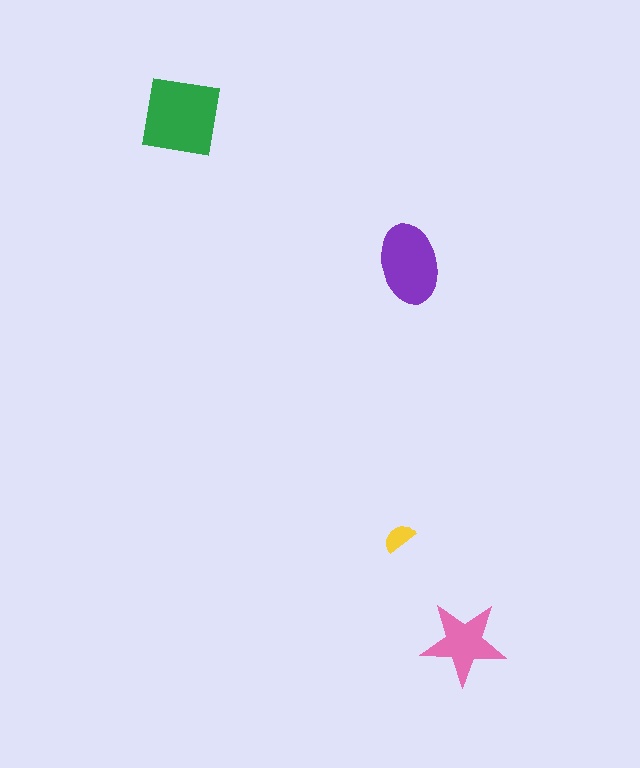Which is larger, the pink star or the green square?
The green square.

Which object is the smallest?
The yellow semicircle.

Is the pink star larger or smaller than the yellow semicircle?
Larger.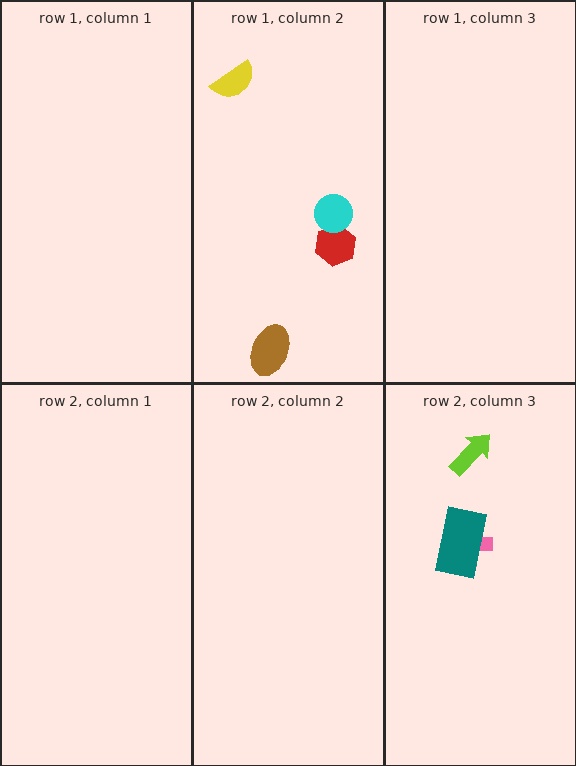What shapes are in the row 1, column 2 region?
The brown ellipse, the yellow semicircle, the red hexagon, the cyan circle.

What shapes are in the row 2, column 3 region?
The pink cross, the lime arrow, the teal rectangle.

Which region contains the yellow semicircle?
The row 1, column 2 region.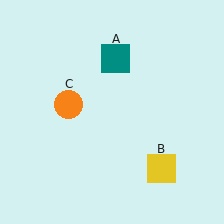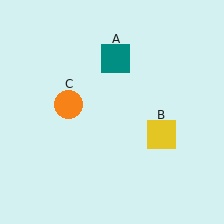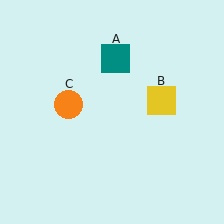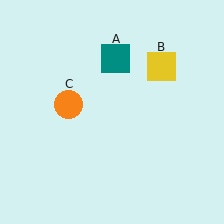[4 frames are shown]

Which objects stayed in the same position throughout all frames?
Teal square (object A) and orange circle (object C) remained stationary.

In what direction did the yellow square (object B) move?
The yellow square (object B) moved up.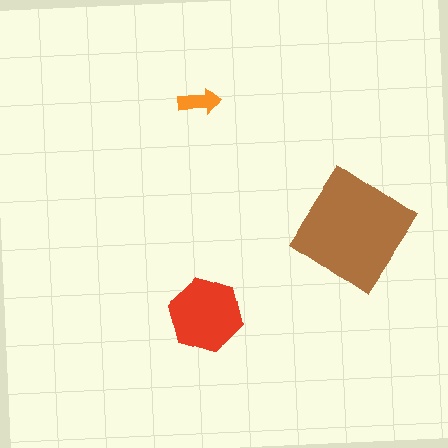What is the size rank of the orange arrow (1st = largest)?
3rd.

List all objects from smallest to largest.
The orange arrow, the red hexagon, the brown diamond.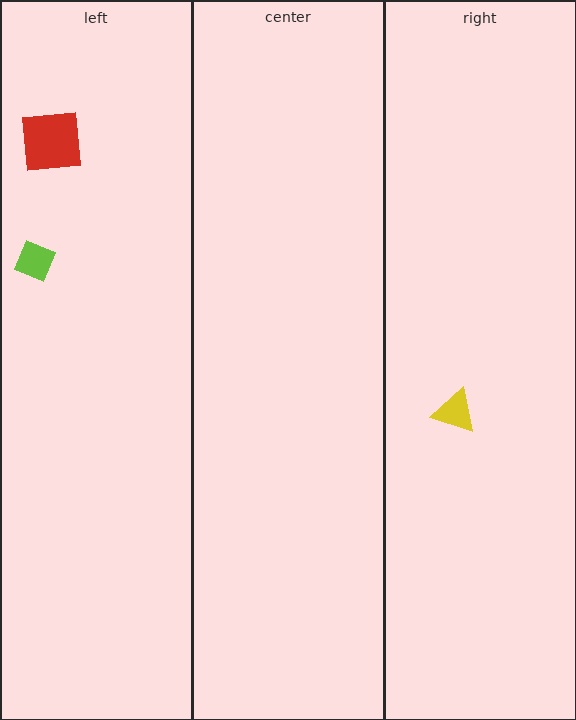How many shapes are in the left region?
2.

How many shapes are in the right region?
1.